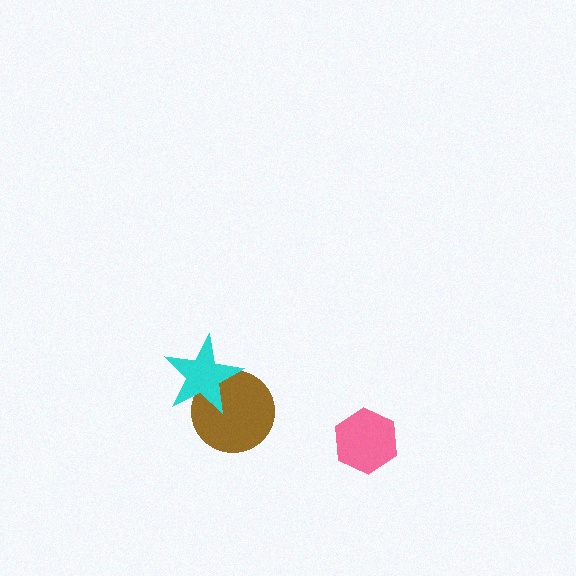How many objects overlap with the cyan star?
1 object overlaps with the cyan star.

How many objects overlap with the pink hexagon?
0 objects overlap with the pink hexagon.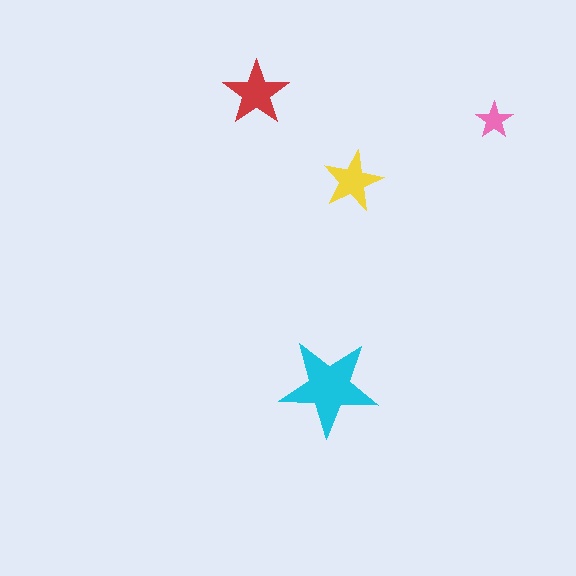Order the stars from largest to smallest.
the cyan one, the red one, the yellow one, the pink one.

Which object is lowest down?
The cyan star is bottommost.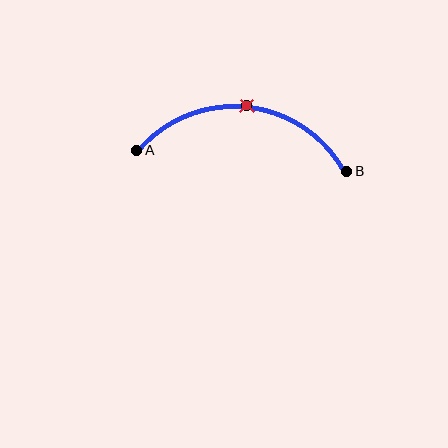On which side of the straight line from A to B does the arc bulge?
The arc bulges above the straight line connecting A and B.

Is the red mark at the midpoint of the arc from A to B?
Yes. The red mark lies on the arc at equal arc-length from both A and B — it is the arc midpoint.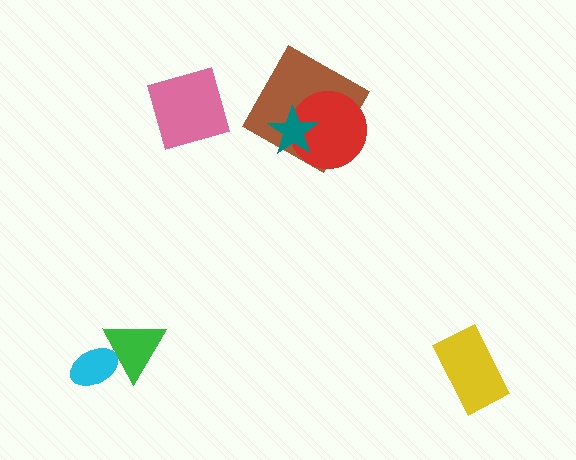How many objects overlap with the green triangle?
1 object overlaps with the green triangle.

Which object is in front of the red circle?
The teal star is in front of the red circle.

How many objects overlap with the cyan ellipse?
1 object overlaps with the cyan ellipse.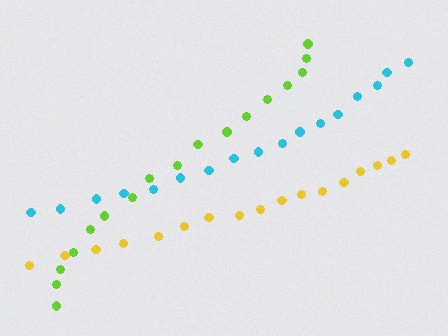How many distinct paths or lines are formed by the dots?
There are 3 distinct paths.